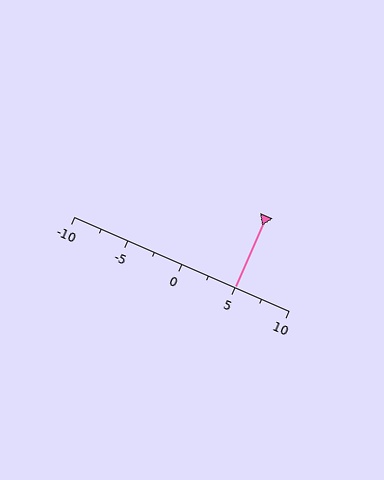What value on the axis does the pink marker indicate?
The marker indicates approximately 5.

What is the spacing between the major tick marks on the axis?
The major ticks are spaced 5 apart.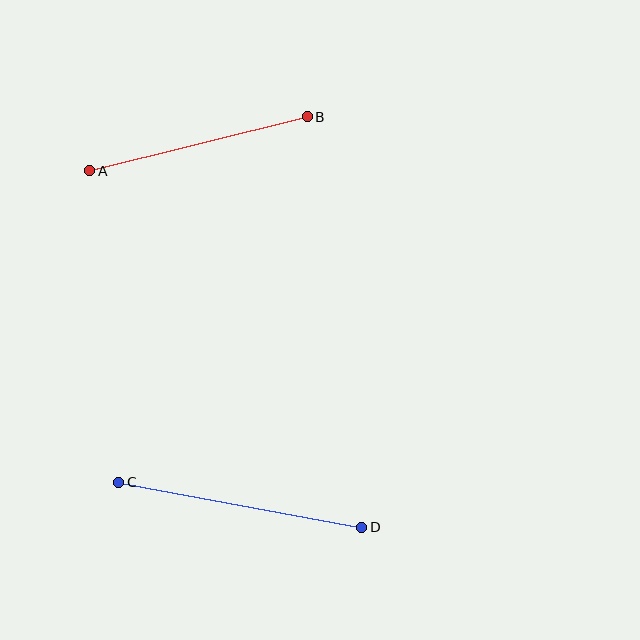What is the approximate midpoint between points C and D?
The midpoint is at approximately (240, 505) pixels.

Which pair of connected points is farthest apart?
Points C and D are farthest apart.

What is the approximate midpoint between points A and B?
The midpoint is at approximately (199, 144) pixels.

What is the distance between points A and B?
The distance is approximately 224 pixels.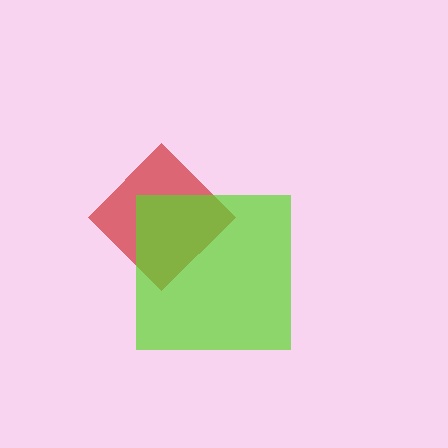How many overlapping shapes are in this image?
There are 2 overlapping shapes in the image.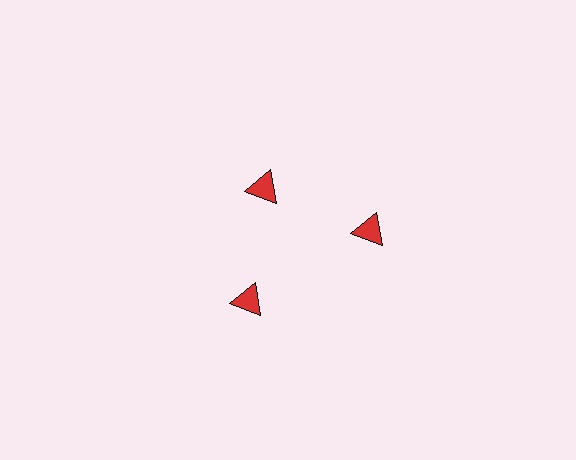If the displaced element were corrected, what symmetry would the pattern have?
It would have 3-fold rotational symmetry — the pattern would map onto itself every 120 degrees.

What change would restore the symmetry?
The symmetry would be restored by moving it outward, back onto the ring so that all 3 triangles sit at equal angles and equal distance from the center.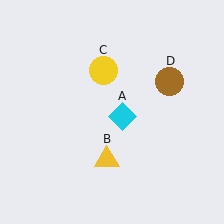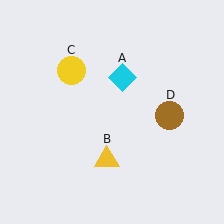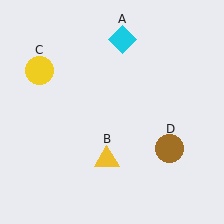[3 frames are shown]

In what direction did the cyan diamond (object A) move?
The cyan diamond (object A) moved up.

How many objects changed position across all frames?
3 objects changed position: cyan diamond (object A), yellow circle (object C), brown circle (object D).